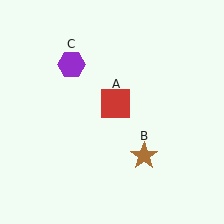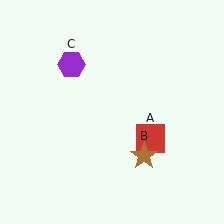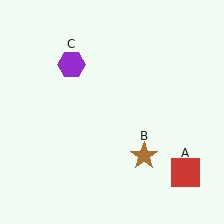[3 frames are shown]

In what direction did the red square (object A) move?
The red square (object A) moved down and to the right.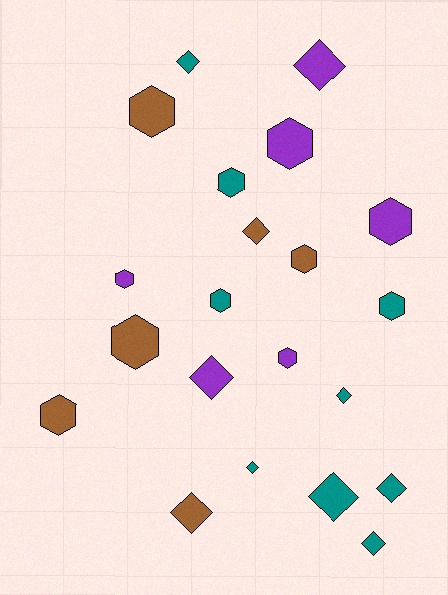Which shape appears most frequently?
Hexagon, with 11 objects.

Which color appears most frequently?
Teal, with 9 objects.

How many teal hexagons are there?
There are 3 teal hexagons.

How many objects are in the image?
There are 21 objects.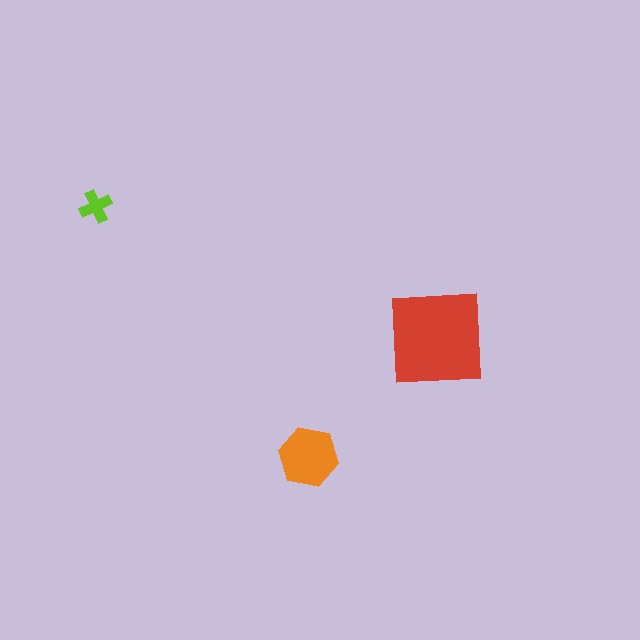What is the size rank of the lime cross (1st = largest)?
3rd.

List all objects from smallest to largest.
The lime cross, the orange hexagon, the red square.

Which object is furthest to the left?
The lime cross is leftmost.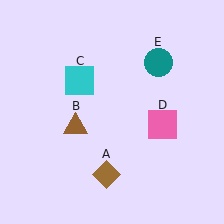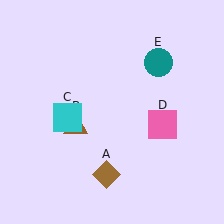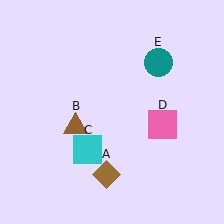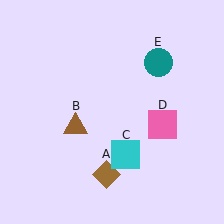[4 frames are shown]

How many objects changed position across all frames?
1 object changed position: cyan square (object C).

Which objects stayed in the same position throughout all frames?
Brown diamond (object A) and brown triangle (object B) and pink square (object D) and teal circle (object E) remained stationary.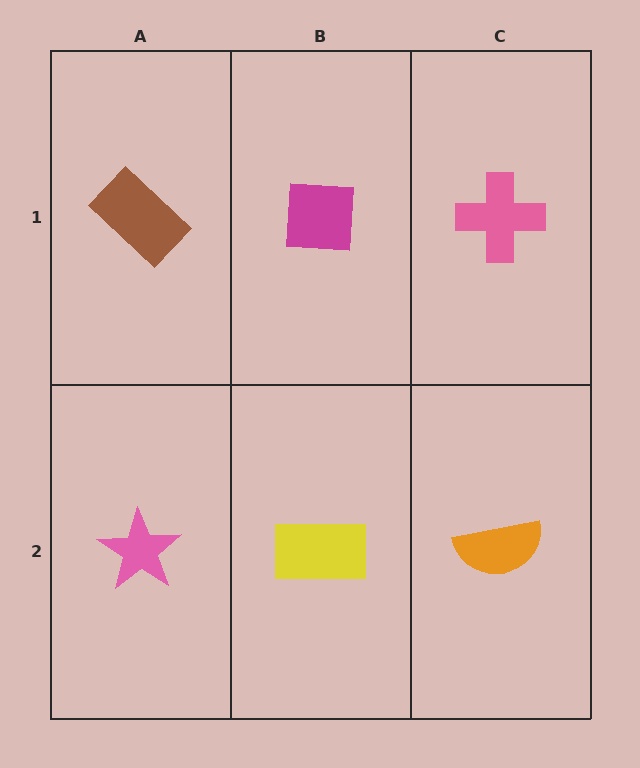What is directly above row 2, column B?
A magenta square.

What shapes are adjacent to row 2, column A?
A brown rectangle (row 1, column A), a yellow rectangle (row 2, column B).